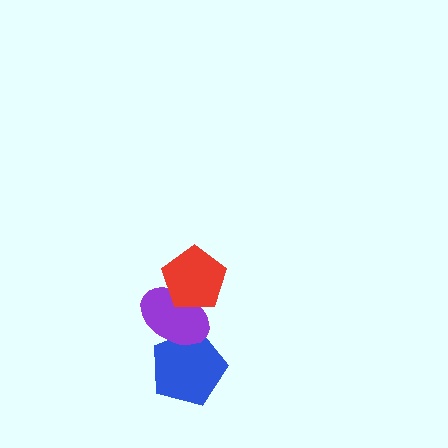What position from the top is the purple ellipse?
The purple ellipse is 2nd from the top.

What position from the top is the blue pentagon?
The blue pentagon is 3rd from the top.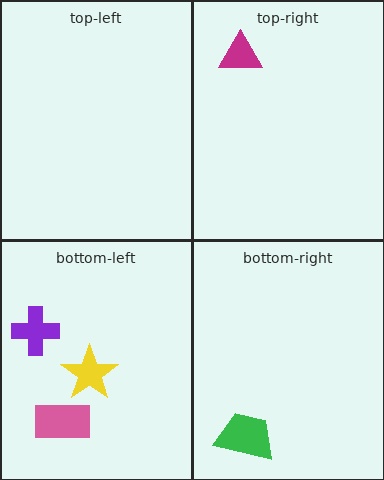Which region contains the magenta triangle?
The top-right region.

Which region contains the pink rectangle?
The bottom-left region.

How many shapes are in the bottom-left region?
3.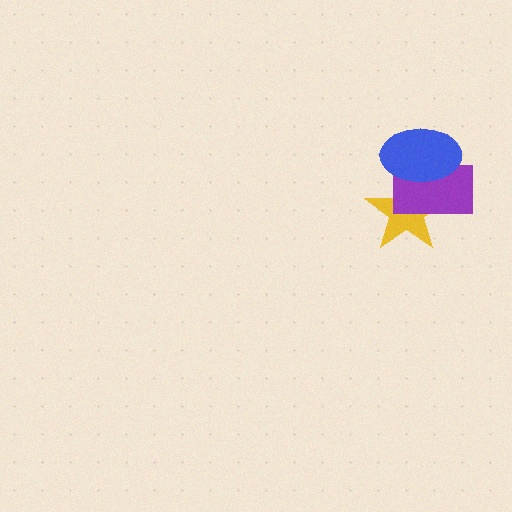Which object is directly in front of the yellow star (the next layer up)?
The purple rectangle is directly in front of the yellow star.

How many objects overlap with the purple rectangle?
2 objects overlap with the purple rectangle.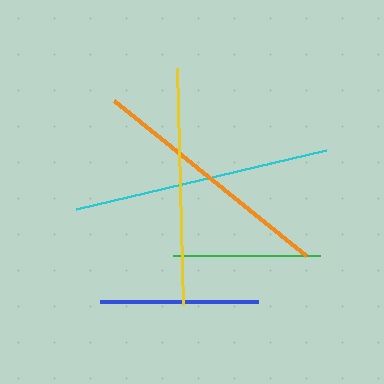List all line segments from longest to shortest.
From longest to shortest: cyan, orange, yellow, blue, green.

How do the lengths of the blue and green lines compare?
The blue and green lines are approximately the same length.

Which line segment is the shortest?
The green line is the shortest at approximately 147 pixels.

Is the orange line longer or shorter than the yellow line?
The orange line is longer than the yellow line.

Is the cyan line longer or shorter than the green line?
The cyan line is longer than the green line.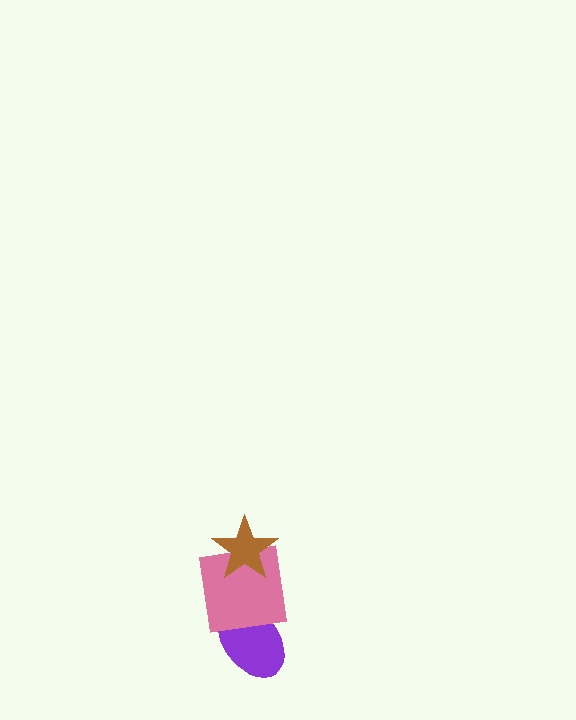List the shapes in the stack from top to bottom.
From top to bottom: the brown star, the pink square, the purple ellipse.